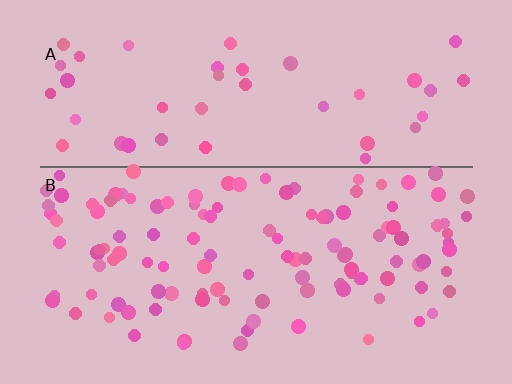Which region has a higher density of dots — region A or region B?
B (the bottom).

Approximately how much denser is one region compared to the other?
Approximately 2.6× — region B over region A.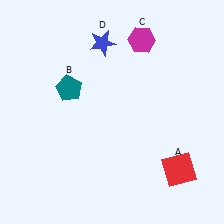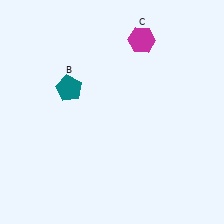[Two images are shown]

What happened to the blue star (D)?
The blue star (D) was removed in Image 2. It was in the top-left area of Image 1.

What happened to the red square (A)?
The red square (A) was removed in Image 2. It was in the bottom-right area of Image 1.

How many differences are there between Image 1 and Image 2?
There are 2 differences between the two images.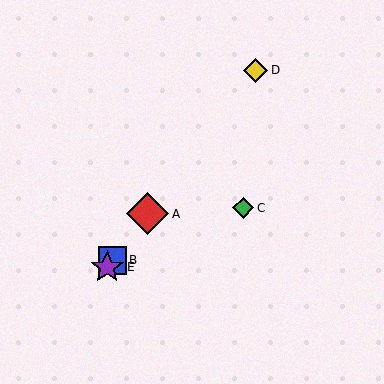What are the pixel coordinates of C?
Object C is at (243, 208).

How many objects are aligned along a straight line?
4 objects (A, B, D, E) are aligned along a straight line.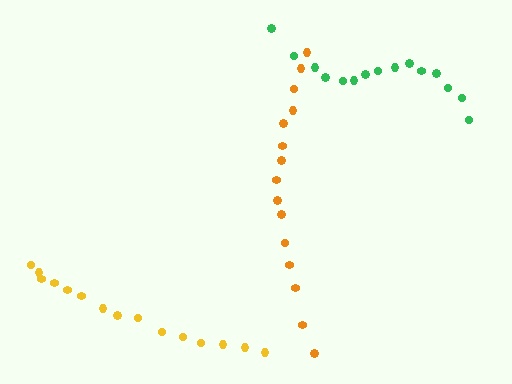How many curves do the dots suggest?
There are 3 distinct paths.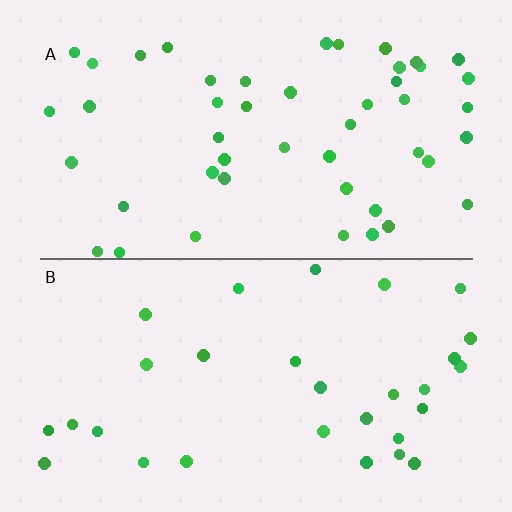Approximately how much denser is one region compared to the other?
Approximately 1.6× — region A over region B.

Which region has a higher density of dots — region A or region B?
A (the top).